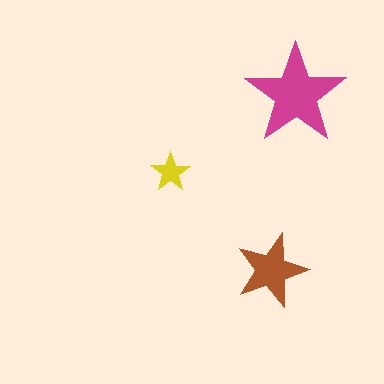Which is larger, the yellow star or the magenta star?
The magenta one.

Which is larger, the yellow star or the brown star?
The brown one.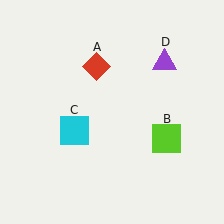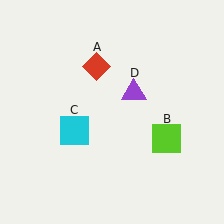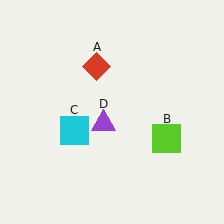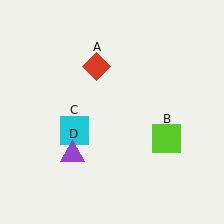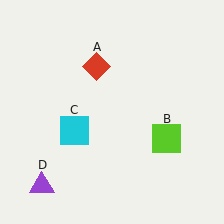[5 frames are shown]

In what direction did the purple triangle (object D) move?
The purple triangle (object D) moved down and to the left.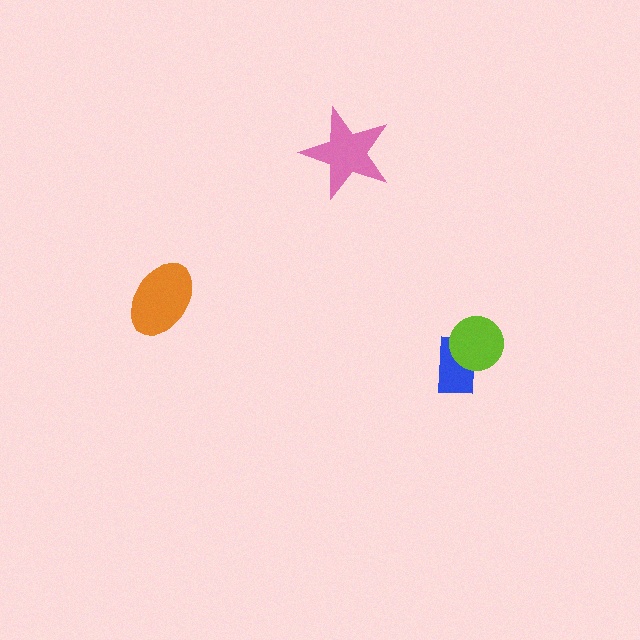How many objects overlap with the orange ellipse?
0 objects overlap with the orange ellipse.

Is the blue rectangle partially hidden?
Yes, it is partially covered by another shape.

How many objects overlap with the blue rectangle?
1 object overlaps with the blue rectangle.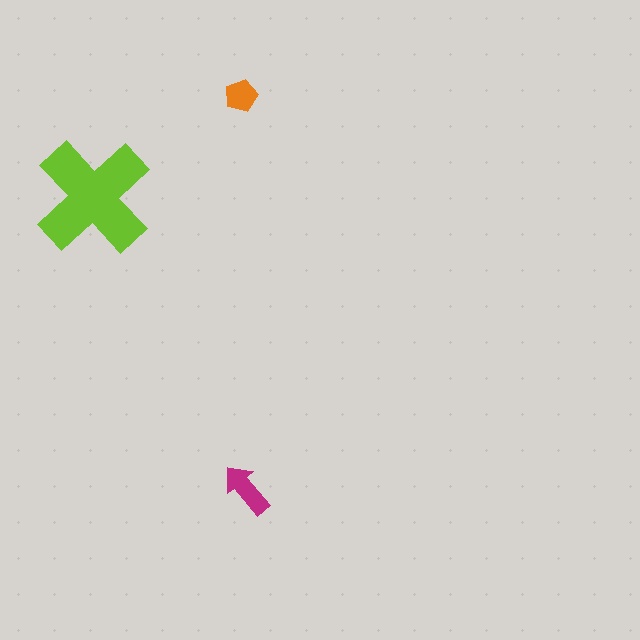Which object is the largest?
The lime cross.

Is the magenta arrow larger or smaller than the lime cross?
Smaller.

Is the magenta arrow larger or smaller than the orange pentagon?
Larger.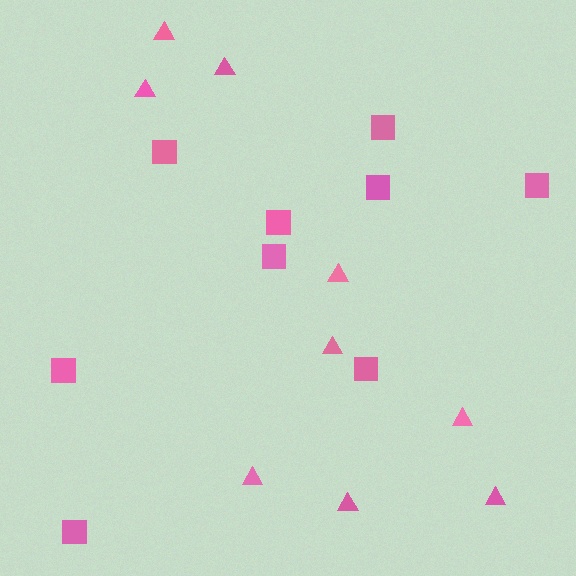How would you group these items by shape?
There are 2 groups: one group of triangles (9) and one group of squares (9).